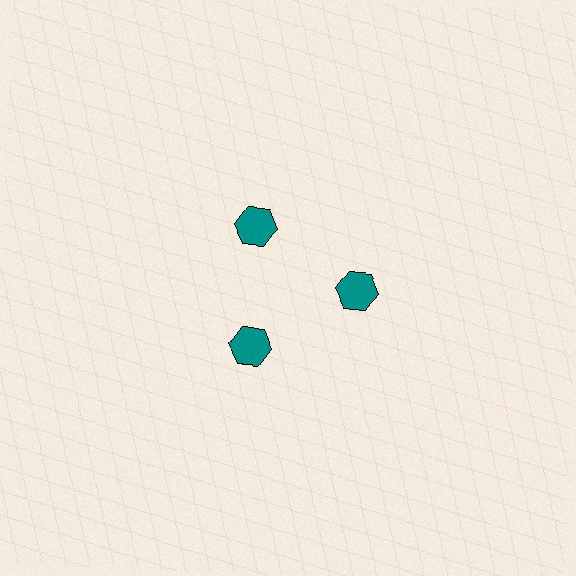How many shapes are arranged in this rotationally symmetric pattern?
There are 3 shapes, arranged in 3 groups of 1.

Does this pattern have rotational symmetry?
Yes, this pattern has 3-fold rotational symmetry. It looks the same after rotating 120 degrees around the center.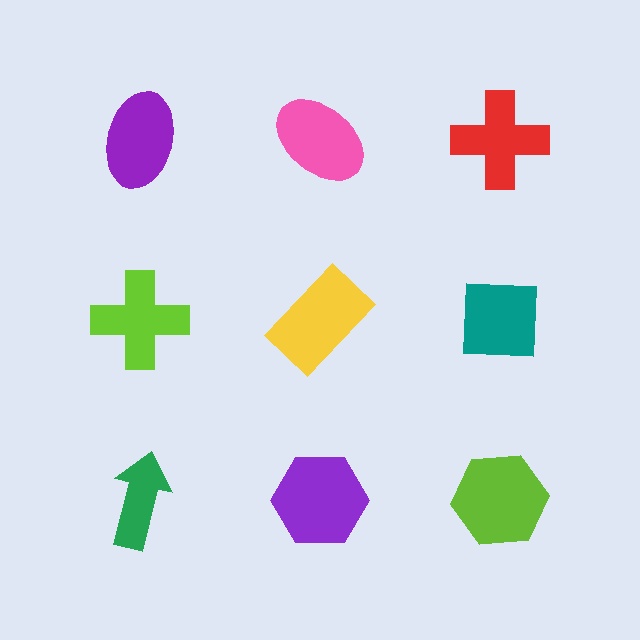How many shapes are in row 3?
3 shapes.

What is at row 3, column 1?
A green arrow.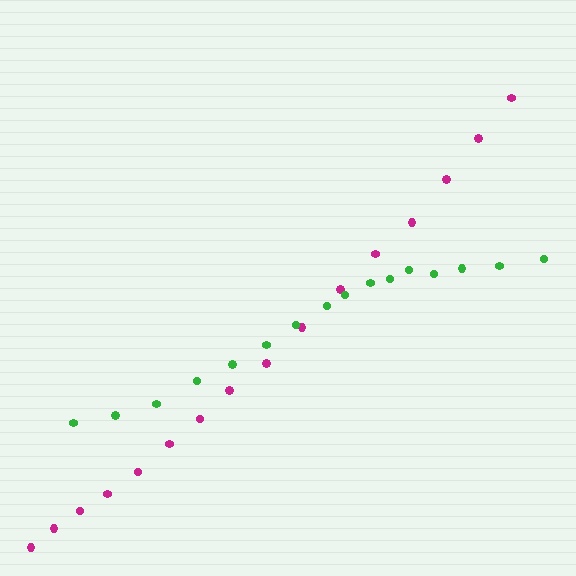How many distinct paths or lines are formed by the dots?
There are 2 distinct paths.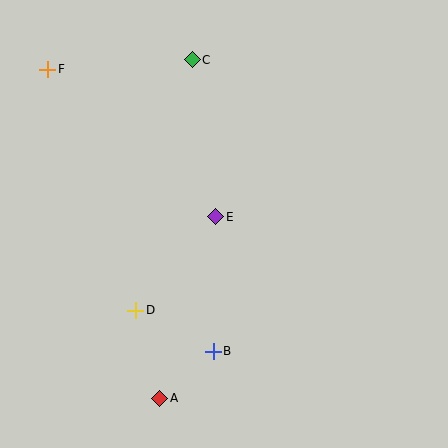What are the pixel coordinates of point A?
Point A is at (160, 398).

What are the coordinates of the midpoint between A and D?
The midpoint between A and D is at (148, 354).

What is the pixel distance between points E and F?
The distance between E and F is 224 pixels.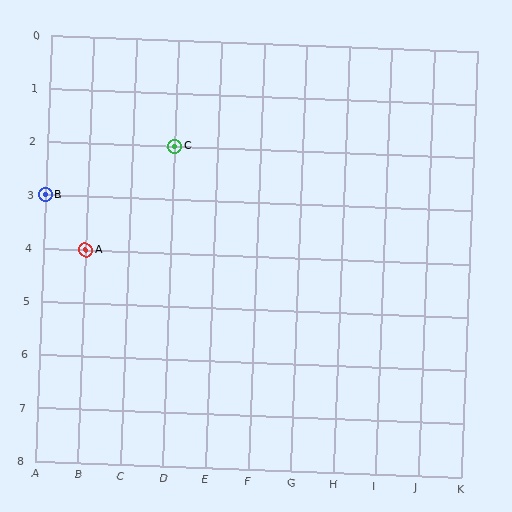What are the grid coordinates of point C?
Point C is at grid coordinates (D, 2).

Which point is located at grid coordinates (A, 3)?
Point B is at (A, 3).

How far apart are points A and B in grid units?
Points A and B are 1 column and 1 row apart (about 1.4 grid units diagonally).